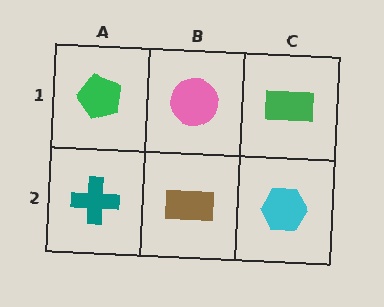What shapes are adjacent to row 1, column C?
A cyan hexagon (row 2, column C), a pink circle (row 1, column B).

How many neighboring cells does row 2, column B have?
3.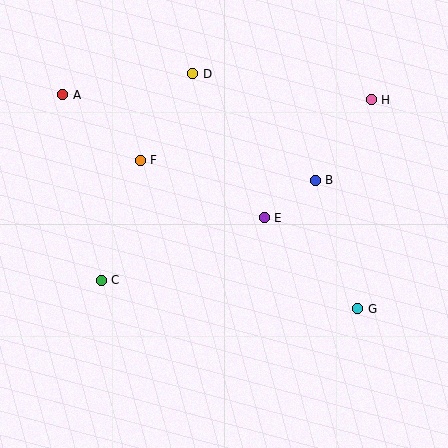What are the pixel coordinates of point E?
Point E is at (264, 218).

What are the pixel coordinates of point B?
Point B is at (315, 180).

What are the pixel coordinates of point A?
Point A is at (63, 95).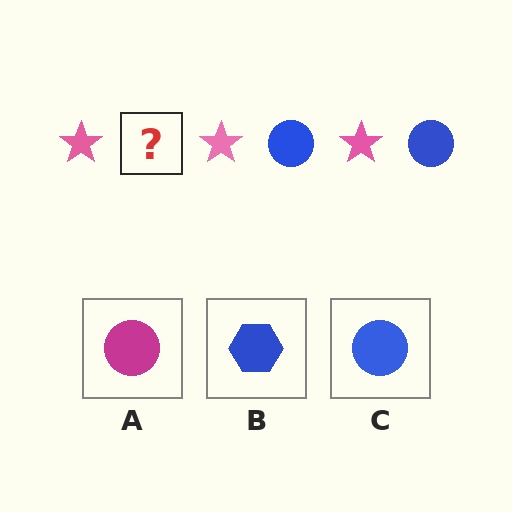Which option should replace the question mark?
Option C.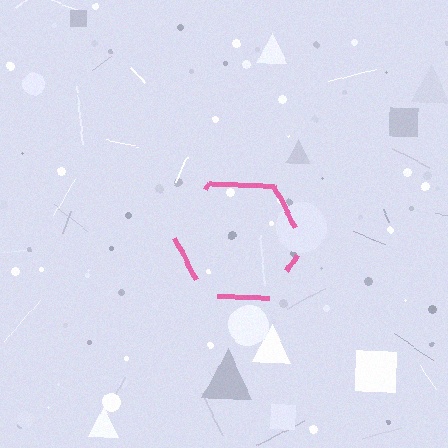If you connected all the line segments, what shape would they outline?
They would outline a hexagon.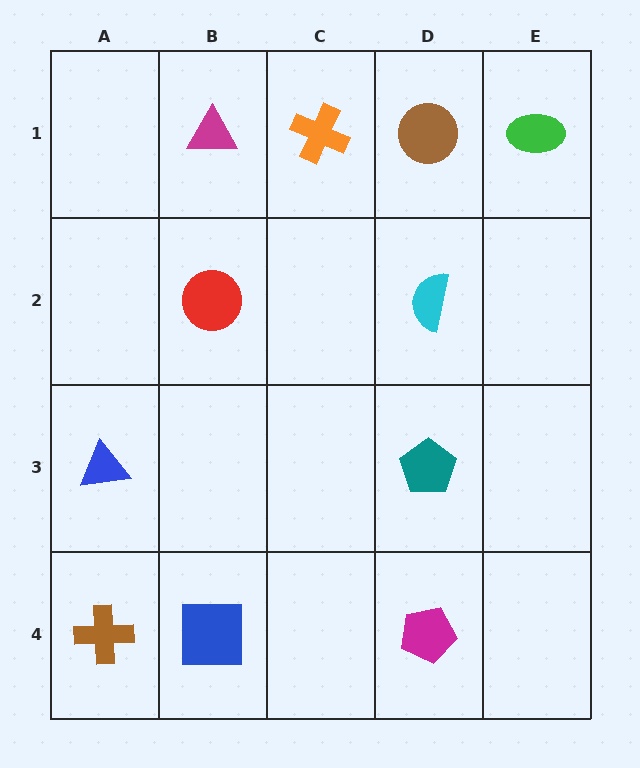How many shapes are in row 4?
3 shapes.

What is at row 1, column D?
A brown circle.